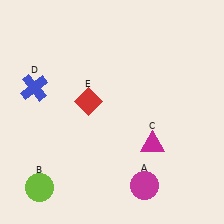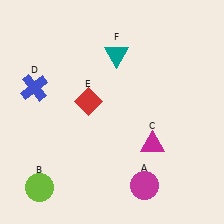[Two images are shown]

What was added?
A teal triangle (F) was added in Image 2.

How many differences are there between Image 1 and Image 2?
There is 1 difference between the two images.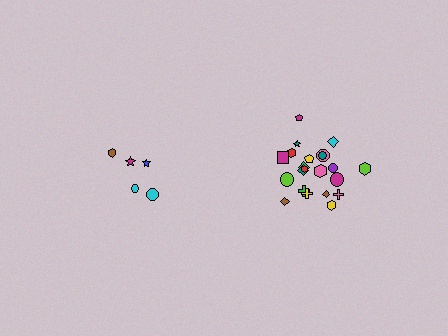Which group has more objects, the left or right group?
The right group.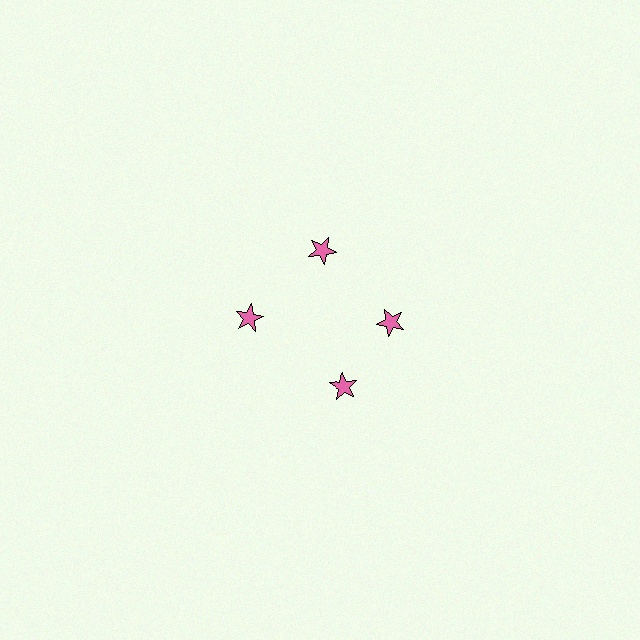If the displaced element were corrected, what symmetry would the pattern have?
It would have 4-fold rotational symmetry — the pattern would map onto itself every 90 degrees.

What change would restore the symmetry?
The symmetry would be restored by rotating it back into even spacing with its neighbors so that all 4 stars sit at equal angles and equal distance from the center.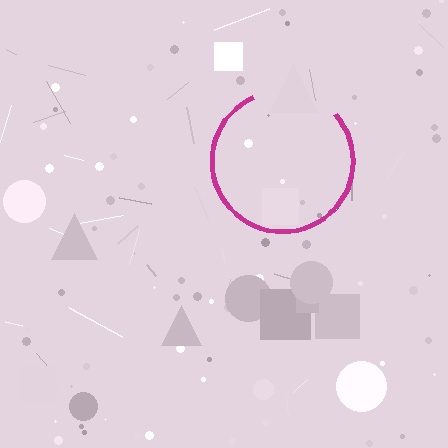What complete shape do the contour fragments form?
The contour fragments form a circle.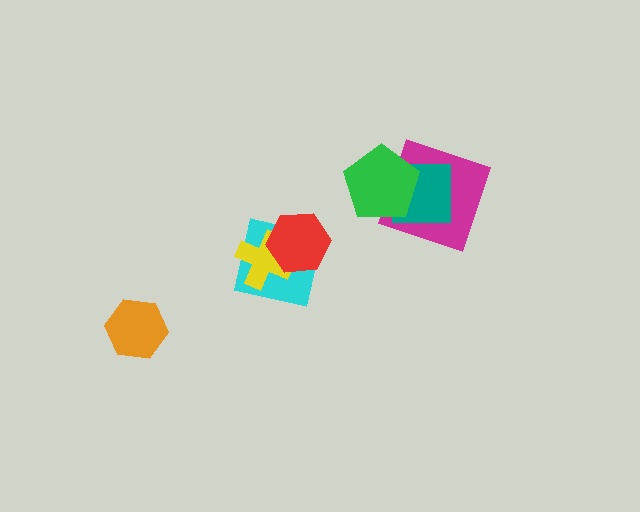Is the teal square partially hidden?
Yes, it is partially covered by another shape.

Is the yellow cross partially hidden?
Yes, it is partially covered by another shape.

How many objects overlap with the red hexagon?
2 objects overlap with the red hexagon.